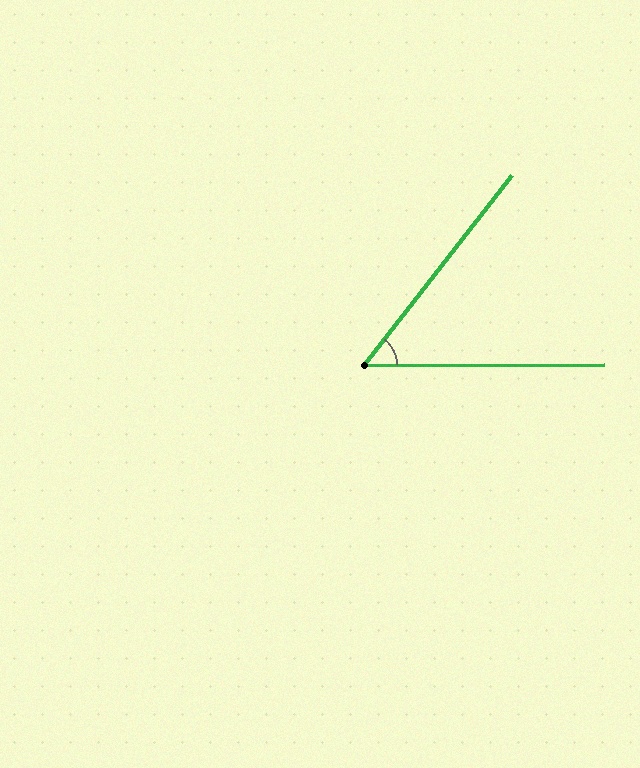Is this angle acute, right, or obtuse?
It is acute.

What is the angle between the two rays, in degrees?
Approximately 52 degrees.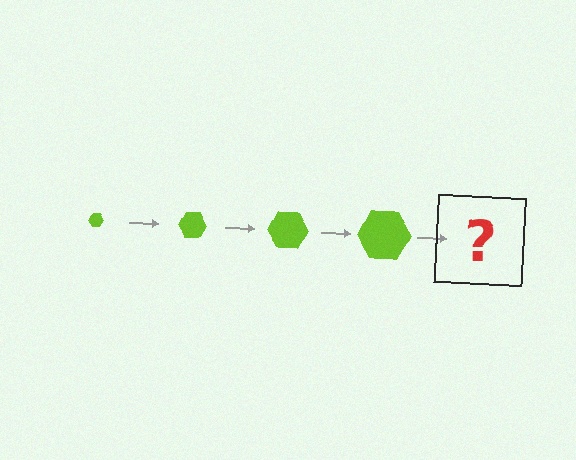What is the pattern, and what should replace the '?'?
The pattern is that the hexagon gets progressively larger each step. The '?' should be a lime hexagon, larger than the previous one.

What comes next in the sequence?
The next element should be a lime hexagon, larger than the previous one.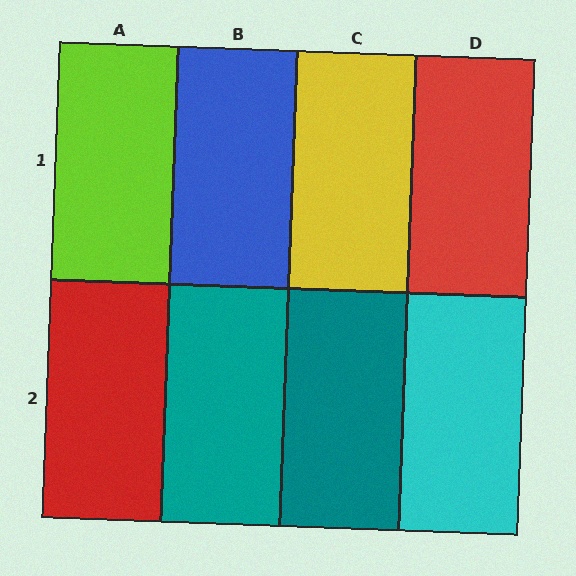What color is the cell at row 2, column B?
Teal.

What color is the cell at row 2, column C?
Teal.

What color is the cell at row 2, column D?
Cyan.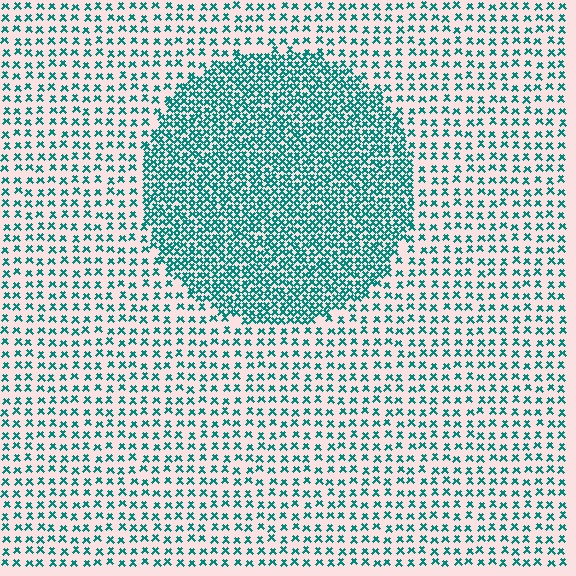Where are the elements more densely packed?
The elements are more densely packed inside the circle boundary.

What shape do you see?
I see a circle.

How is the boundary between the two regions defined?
The boundary is defined by a change in element density (approximately 2.4x ratio). All elements are the same color, size, and shape.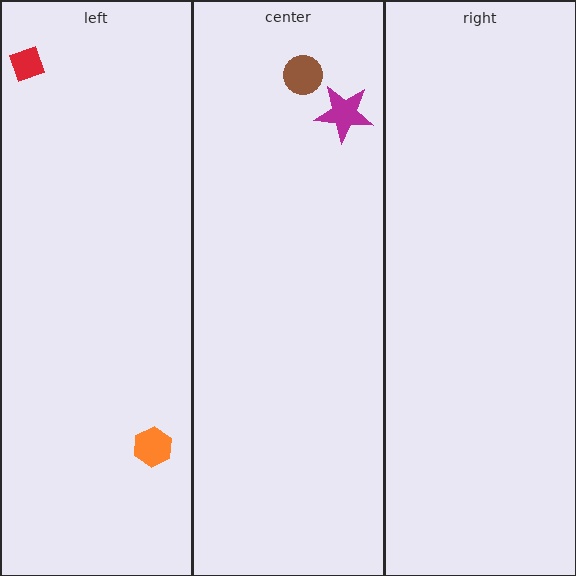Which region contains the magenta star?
The center region.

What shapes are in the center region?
The magenta star, the brown circle.